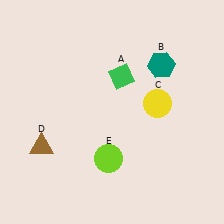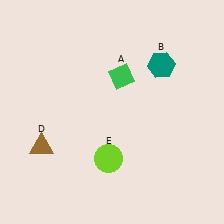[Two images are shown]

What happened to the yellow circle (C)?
The yellow circle (C) was removed in Image 2. It was in the top-right area of Image 1.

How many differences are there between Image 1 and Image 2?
There is 1 difference between the two images.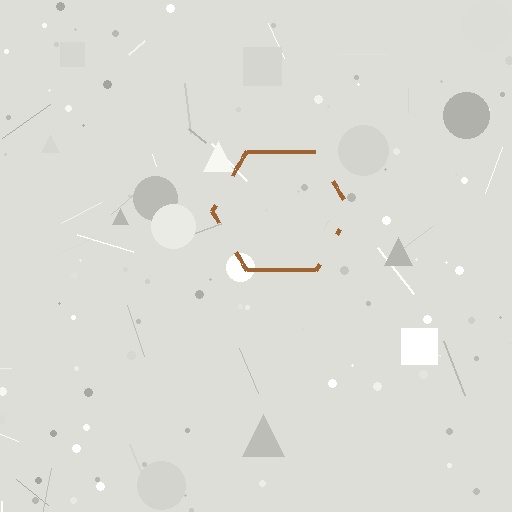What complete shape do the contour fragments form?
The contour fragments form a hexagon.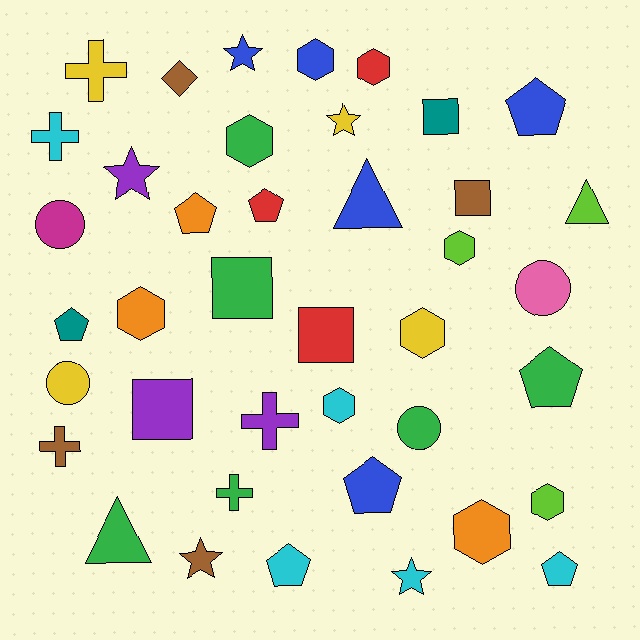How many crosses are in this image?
There are 5 crosses.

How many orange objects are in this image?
There are 3 orange objects.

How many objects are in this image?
There are 40 objects.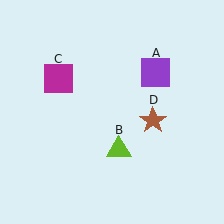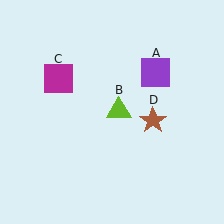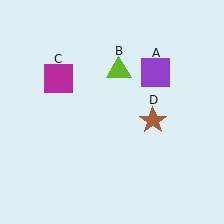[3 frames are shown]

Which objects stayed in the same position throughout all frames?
Purple square (object A) and magenta square (object C) and brown star (object D) remained stationary.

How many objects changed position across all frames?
1 object changed position: lime triangle (object B).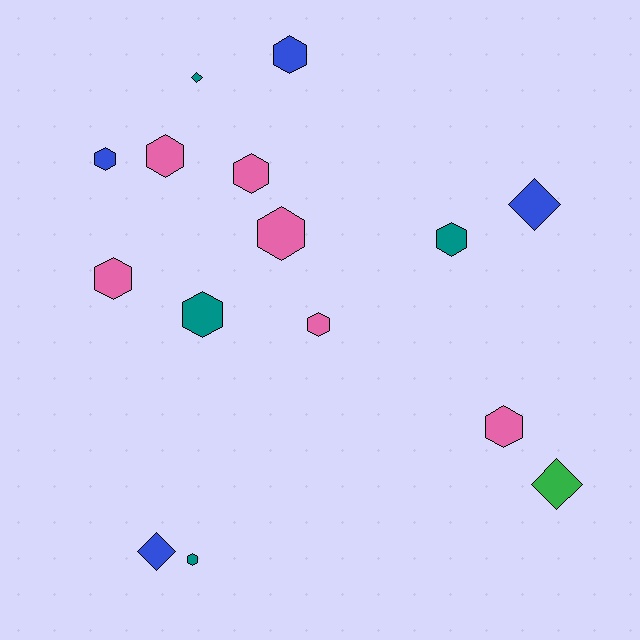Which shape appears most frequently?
Hexagon, with 11 objects.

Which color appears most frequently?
Pink, with 6 objects.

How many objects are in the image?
There are 15 objects.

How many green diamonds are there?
There is 1 green diamond.